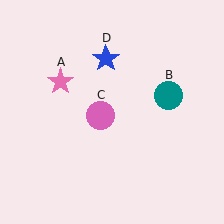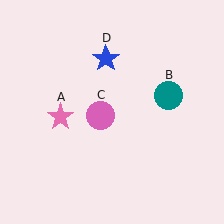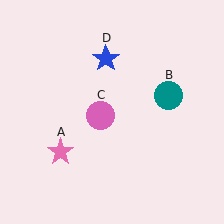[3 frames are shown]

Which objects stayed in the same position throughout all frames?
Teal circle (object B) and pink circle (object C) and blue star (object D) remained stationary.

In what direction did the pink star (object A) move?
The pink star (object A) moved down.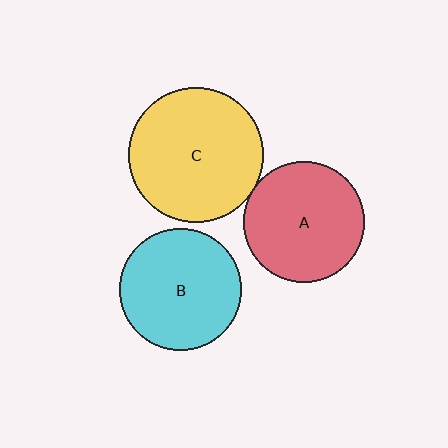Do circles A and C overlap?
Yes.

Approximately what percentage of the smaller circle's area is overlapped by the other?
Approximately 5%.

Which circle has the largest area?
Circle C (yellow).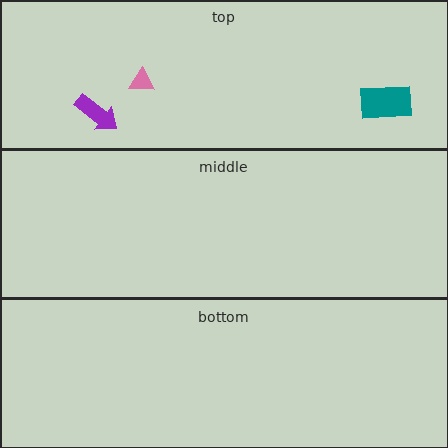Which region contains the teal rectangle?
The top region.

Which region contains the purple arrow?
The top region.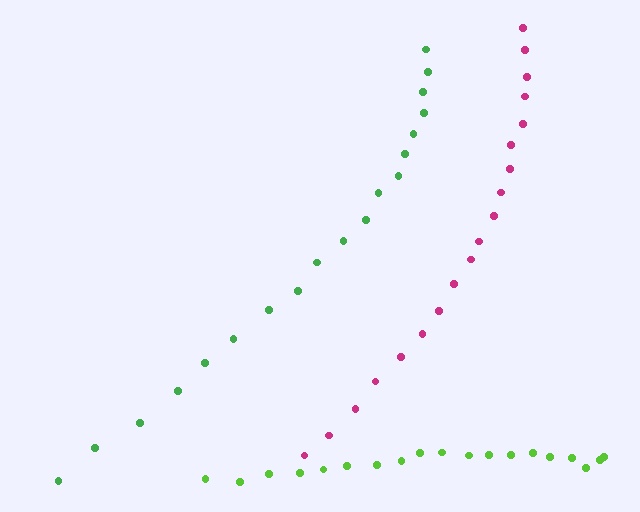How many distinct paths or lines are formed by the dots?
There are 3 distinct paths.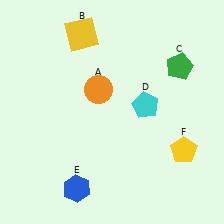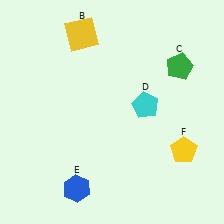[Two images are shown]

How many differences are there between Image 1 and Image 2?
There is 1 difference between the two images.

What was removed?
The orange circle (A) was removed in Image 2.